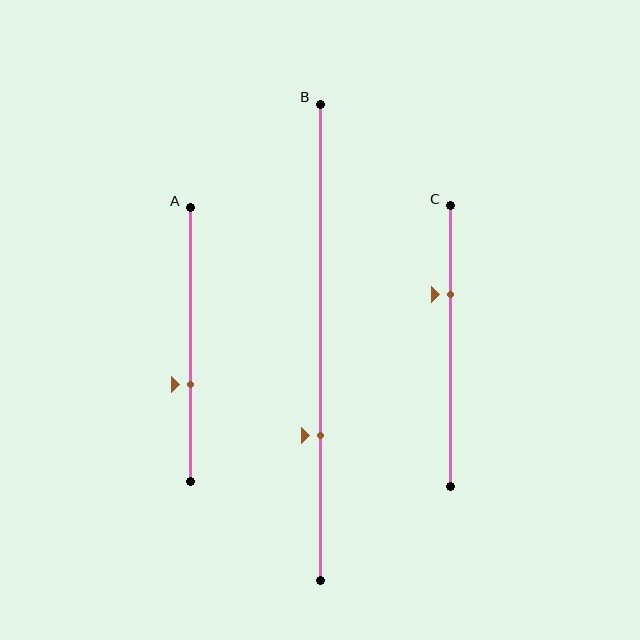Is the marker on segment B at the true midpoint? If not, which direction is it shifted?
No, the marker on segment B is shifted downward by about 20% of the segment length.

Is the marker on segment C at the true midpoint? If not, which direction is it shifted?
No, the marker on segment C is shifted upward by about 18% of the segment length.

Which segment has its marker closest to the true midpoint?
Segment A has its marker closest to the true midpoint.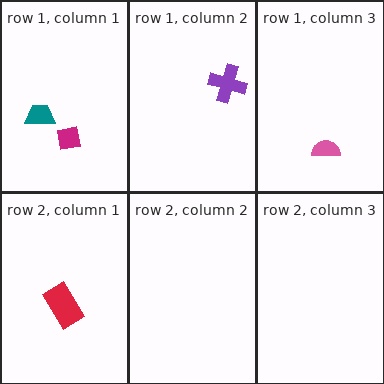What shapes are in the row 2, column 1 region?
The red rectangle.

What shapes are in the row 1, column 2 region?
The purple cross.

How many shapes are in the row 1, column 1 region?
2.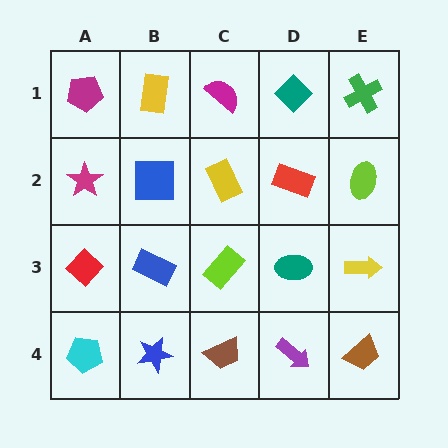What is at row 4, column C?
A brown trapezoid.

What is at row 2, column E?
A lime ellipse.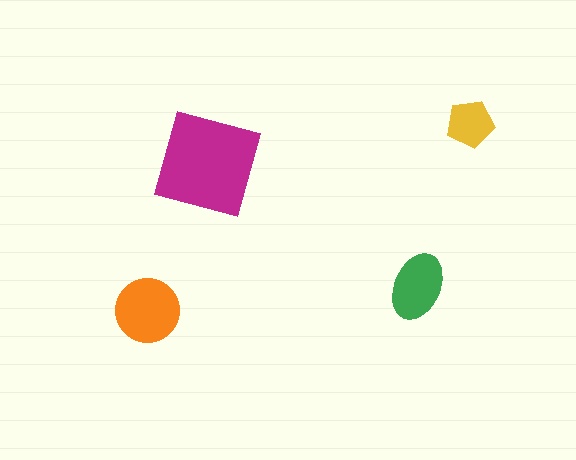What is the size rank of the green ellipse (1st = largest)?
3rd.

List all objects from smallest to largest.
The yellow pentagon, the green ellipse, the orange circle, the magenta square.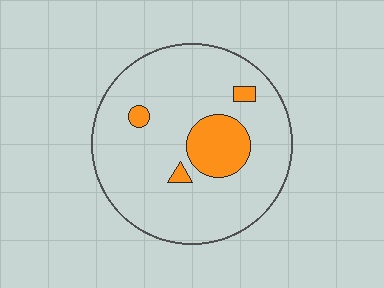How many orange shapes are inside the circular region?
4.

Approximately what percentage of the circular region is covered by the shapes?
Approximately 15%.